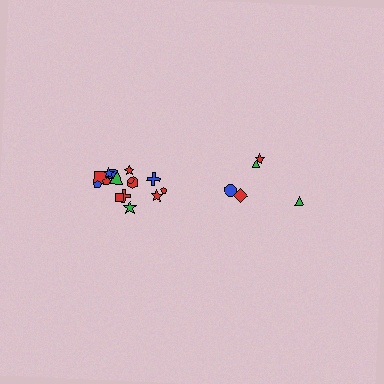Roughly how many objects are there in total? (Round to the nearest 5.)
Roughly 20 objects in total.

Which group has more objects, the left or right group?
The left group.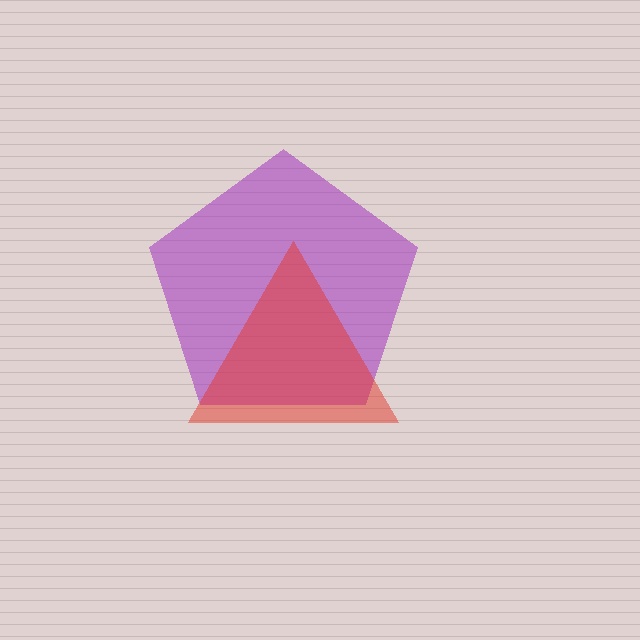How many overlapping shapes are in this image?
There are 2 overlapping shapes in the image.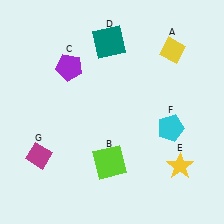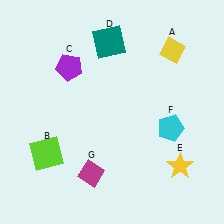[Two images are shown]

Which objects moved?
The objects that moved are: the lime square (B), the magenta diamond (G).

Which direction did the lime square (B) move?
The lime square (B) moved left.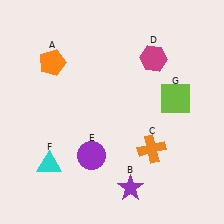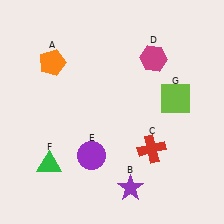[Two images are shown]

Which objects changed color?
C changed from orange to red. F changed from cyan to green.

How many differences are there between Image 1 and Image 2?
There are 2 differences between the two images.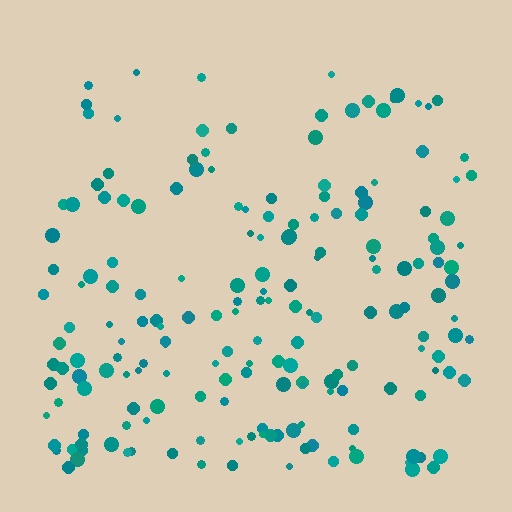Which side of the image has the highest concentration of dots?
The bottom.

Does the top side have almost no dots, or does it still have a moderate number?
Still a moderate number, just noticeably fewer than the bottom.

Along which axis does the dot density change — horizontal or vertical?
Vertical.